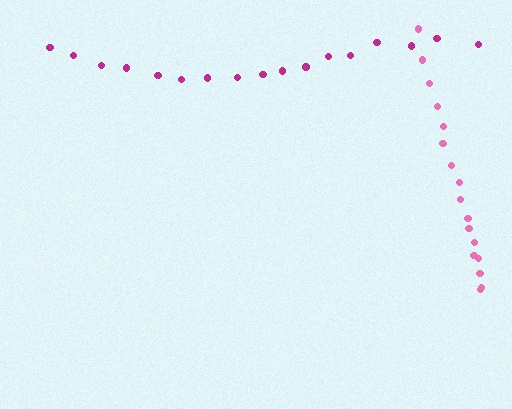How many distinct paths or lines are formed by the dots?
There are 2 distinct paths.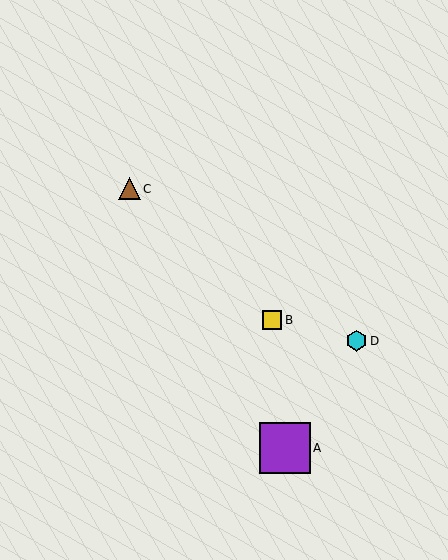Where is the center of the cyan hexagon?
The center of the cyan hexagon is at (356, 341).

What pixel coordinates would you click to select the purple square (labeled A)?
Click at (285, 448) to select the purple square A.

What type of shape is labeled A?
Shape A is a purple square.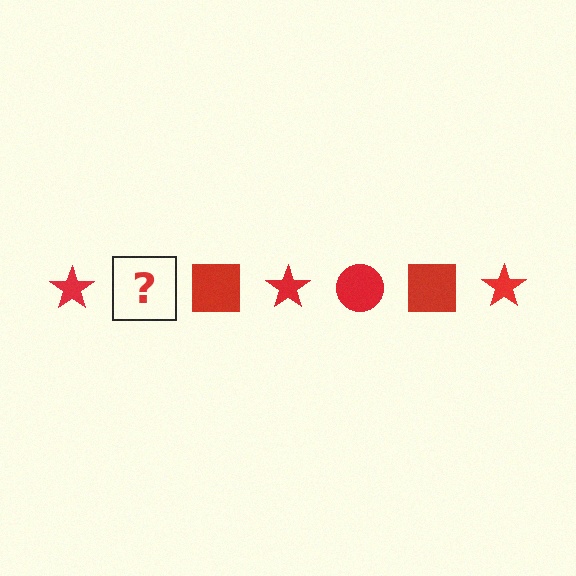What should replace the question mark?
The question mark should be replaced with a red circle.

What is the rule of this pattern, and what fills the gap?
The rule is that the pattern cycles through star, circle, square shapes in red. The gap should be filled with a red circle.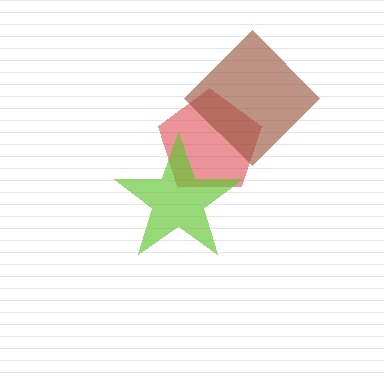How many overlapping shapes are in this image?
There are 3 overlapping shapes in the image.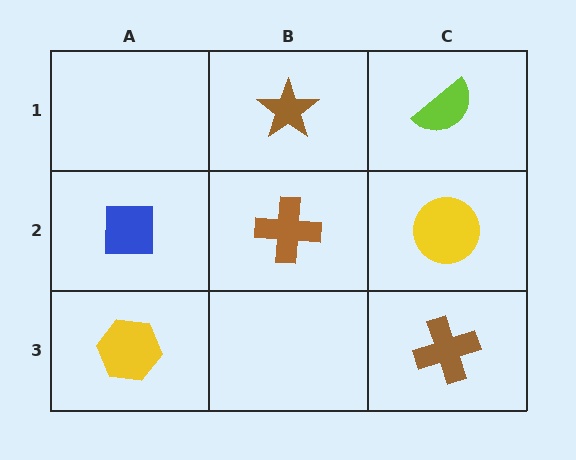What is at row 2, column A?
A blue square.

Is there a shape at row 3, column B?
No, that cell is empty.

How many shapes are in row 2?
3 shapes.